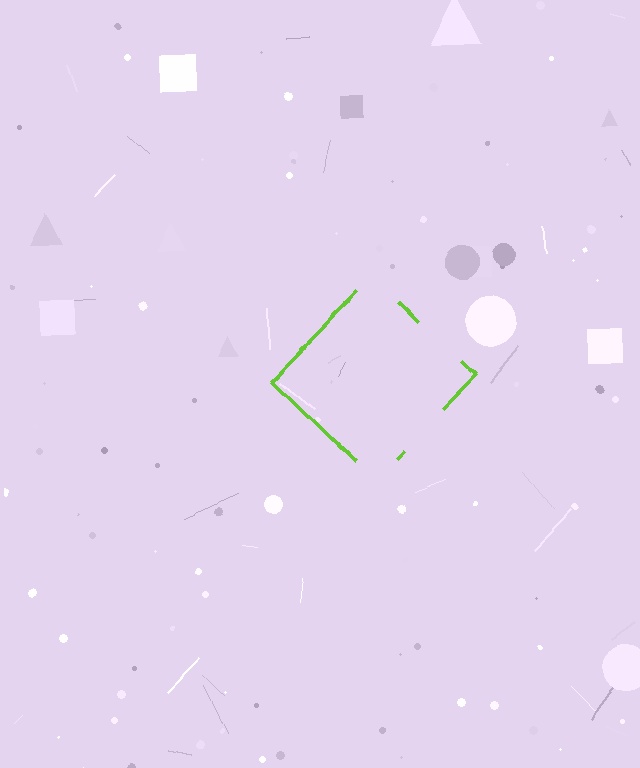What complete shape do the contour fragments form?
The contour fragments form a diamond.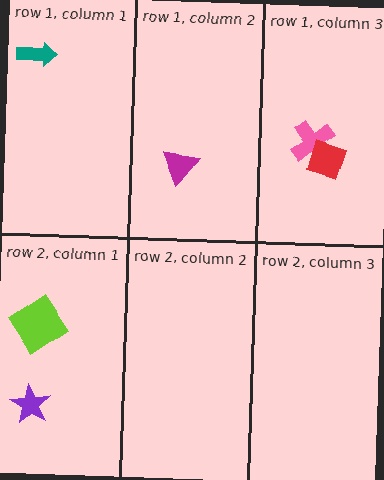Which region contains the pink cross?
The row 1, column 3 region.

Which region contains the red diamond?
The row 1, column 3 region.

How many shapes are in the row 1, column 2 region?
1.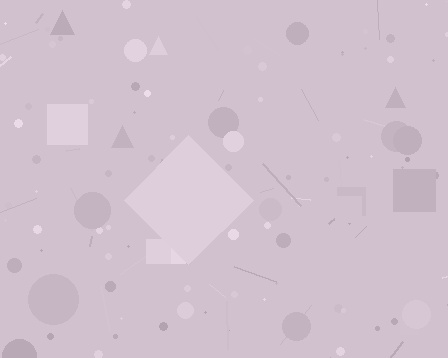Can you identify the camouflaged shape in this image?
The camouflaged shape is a diamond.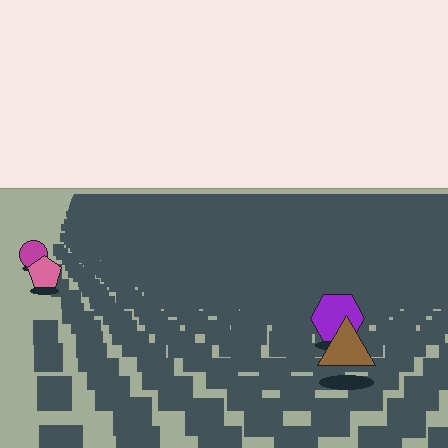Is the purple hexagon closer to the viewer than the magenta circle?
Yes. The purple hexagon is closer — you can tell from the texture gradient: the ground texture is coarser near it.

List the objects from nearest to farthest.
From nearest to farthest: the brown triangle, the purple hexagon, the pink pentagon, the magenta circle.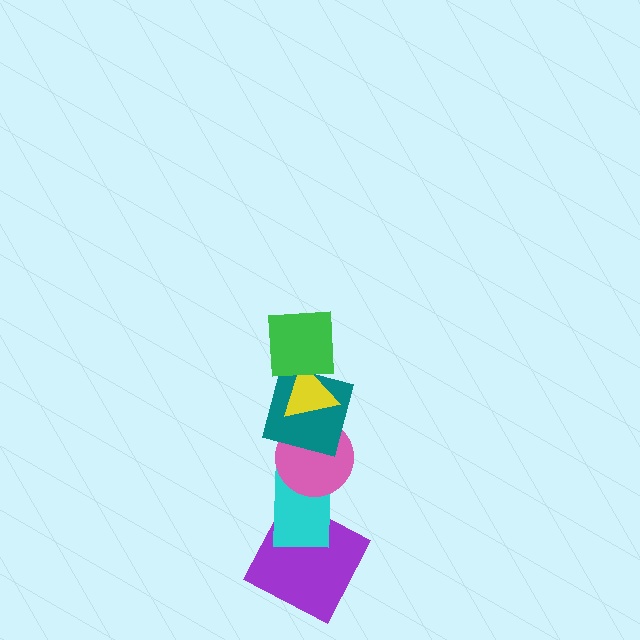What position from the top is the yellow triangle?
The yellow triangle is 2nd from the top.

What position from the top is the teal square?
The teal square is 3rd from the top.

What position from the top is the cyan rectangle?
The cyan rectangle is 5th from the top.